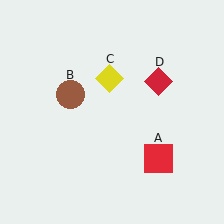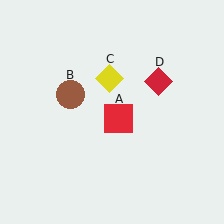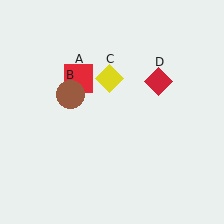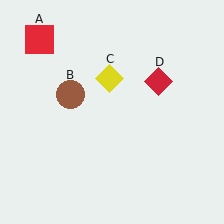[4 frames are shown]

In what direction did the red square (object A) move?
The red square (object A) moved up and to the left.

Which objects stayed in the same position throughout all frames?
Brown circle (object B) and yellow diamond (object C) and red diamond (object D) remained stationary.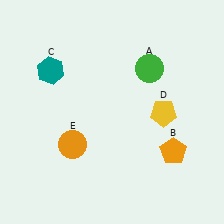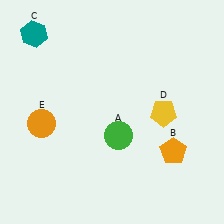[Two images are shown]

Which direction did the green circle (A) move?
The green circle (A) moved down.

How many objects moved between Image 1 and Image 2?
3 objects moved between the two images.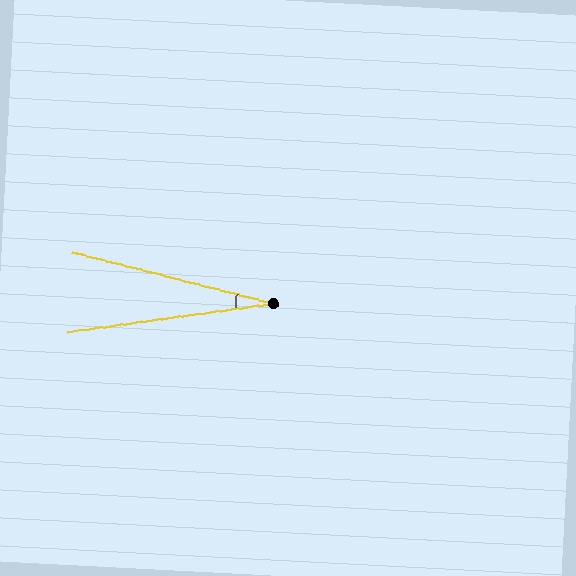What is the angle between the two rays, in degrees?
Approximately 22 degrees.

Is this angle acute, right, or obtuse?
It is acute.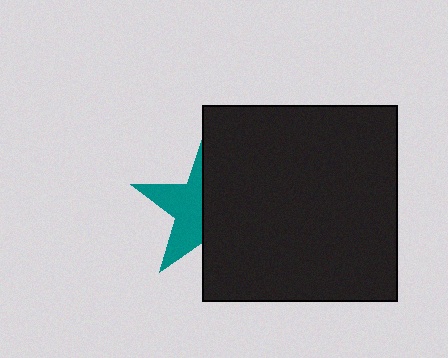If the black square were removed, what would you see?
You would see the complete teal star.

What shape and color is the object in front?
The object in front is a black square.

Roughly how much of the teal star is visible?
A small part of it is visible (roughly 44%).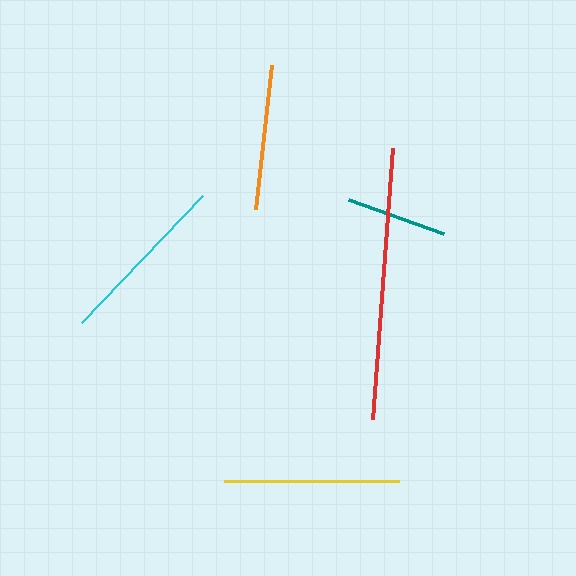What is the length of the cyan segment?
The cyan segment is approximately 176 pixels long.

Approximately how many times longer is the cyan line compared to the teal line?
The cyan line is approximately 1.7 times the length of the teal line.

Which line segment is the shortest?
The teal line is the shortest at approximately 101 pixels.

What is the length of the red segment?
The red segment is approximately 271 pixels long.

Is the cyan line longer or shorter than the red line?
The red line is longer than the cyan line.